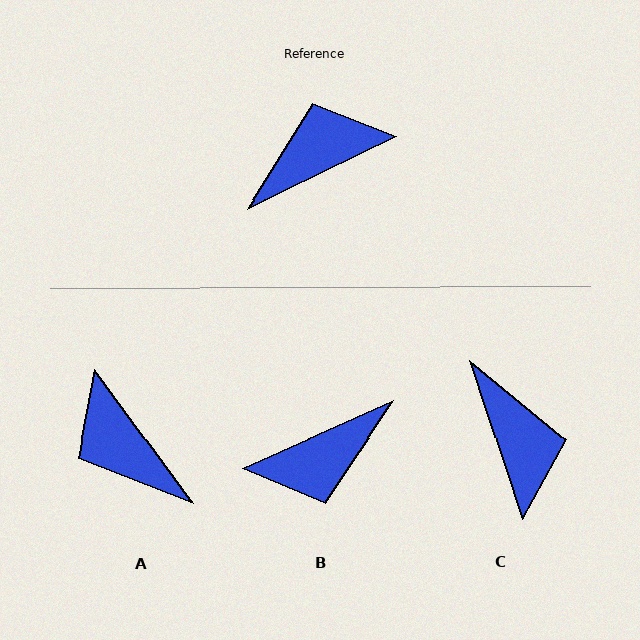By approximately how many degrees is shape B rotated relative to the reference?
Approximately 178 degrees counter-clockwise.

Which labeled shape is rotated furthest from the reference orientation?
B, about 178 degrees away.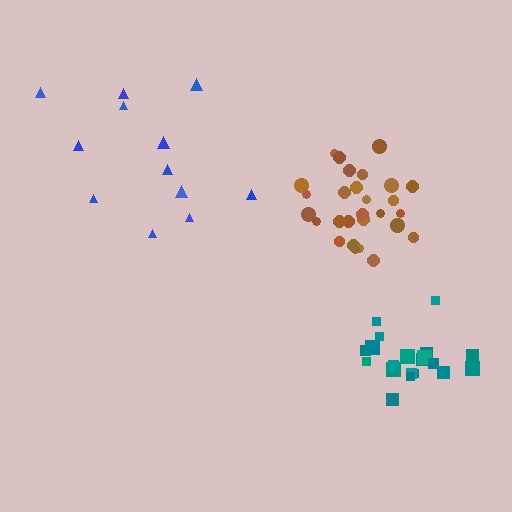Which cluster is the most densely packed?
Brown.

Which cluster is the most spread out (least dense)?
Blue.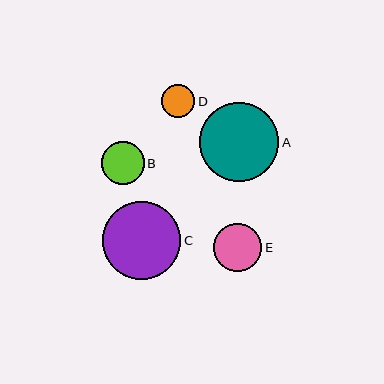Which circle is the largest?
Circle A is the largest with a size of approximately 79 pixels.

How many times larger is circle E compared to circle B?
Circle E is approximately 1.1 times the size of circle B.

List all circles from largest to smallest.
From largest to smallest: A, C, E, B, D.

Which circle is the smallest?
Circle D is the smallest with a size of approximately 33 pixels.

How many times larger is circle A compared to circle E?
Circle A is approximately 1.6 times the size of circle E.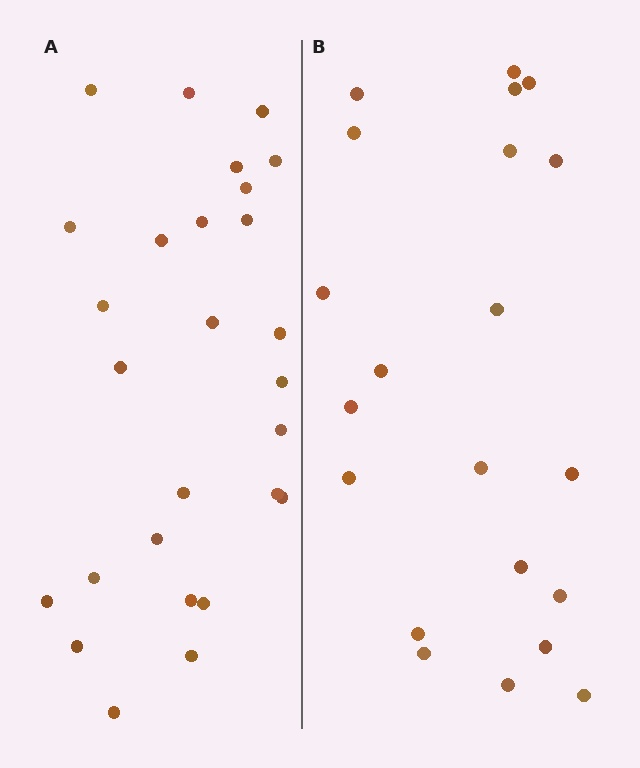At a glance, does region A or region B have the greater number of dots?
Region A (the left region) has more dots.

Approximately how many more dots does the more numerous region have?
Region A has about 6 more dots than region B.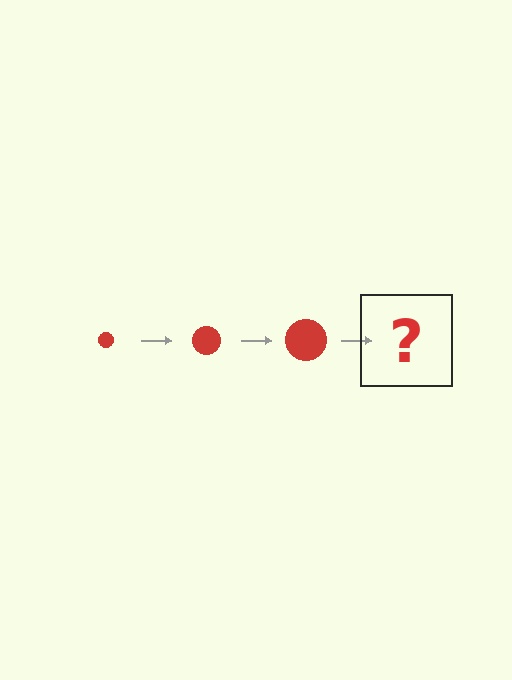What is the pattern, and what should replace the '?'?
The pattern is that the circle gets progressively larger each step. The '?' should be a red circle, larger than the previous one.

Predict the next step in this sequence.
The next step is a red circle, larger than the previous one.